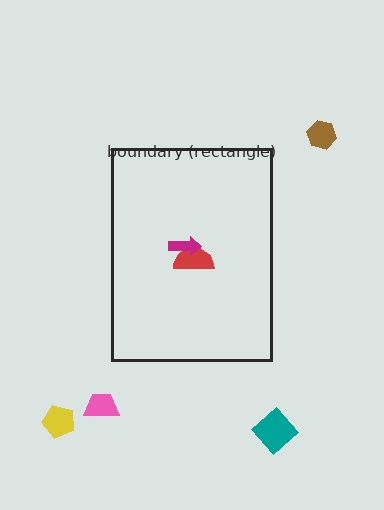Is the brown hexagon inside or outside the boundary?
Outside.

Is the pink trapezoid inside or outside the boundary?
Outside.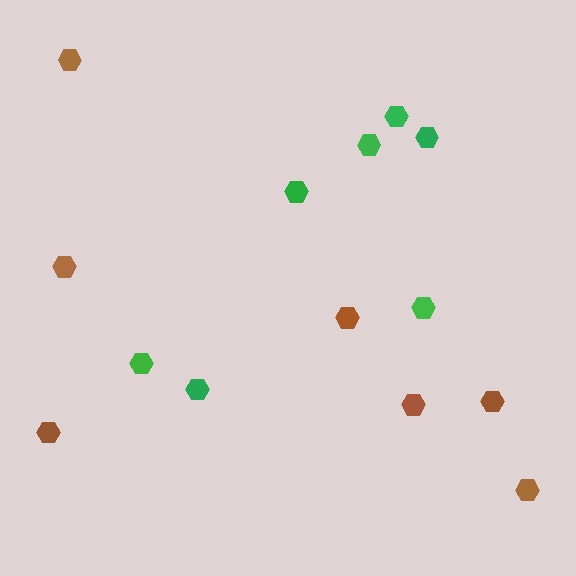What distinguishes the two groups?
There are 2 groups: one group of brown hexagons (7) and one group of green hexagons (7).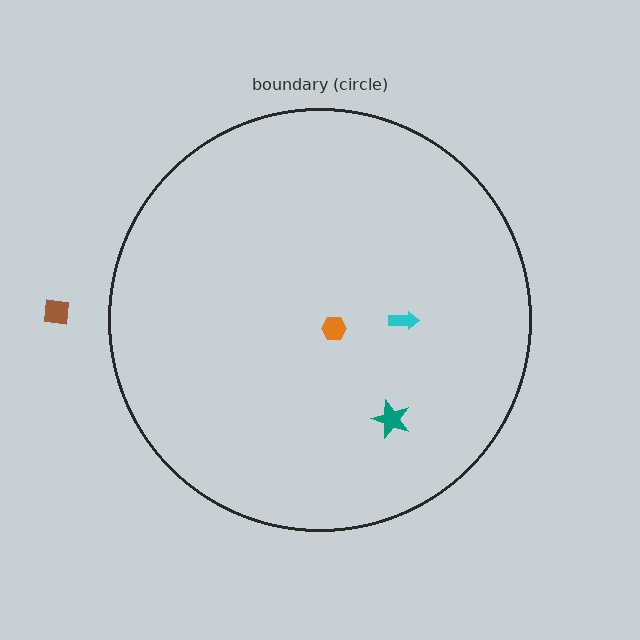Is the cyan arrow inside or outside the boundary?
Inside.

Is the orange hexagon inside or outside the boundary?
Inside.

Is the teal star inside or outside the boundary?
Inside.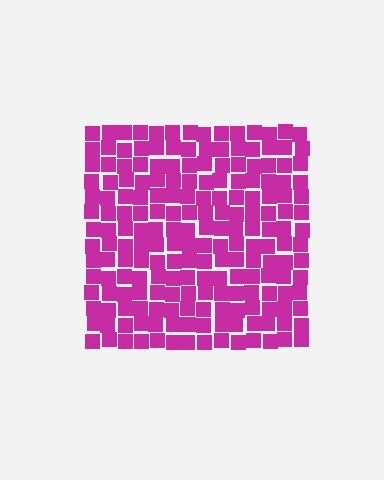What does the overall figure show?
The overall figure shows a square.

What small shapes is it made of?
It is made of small squares.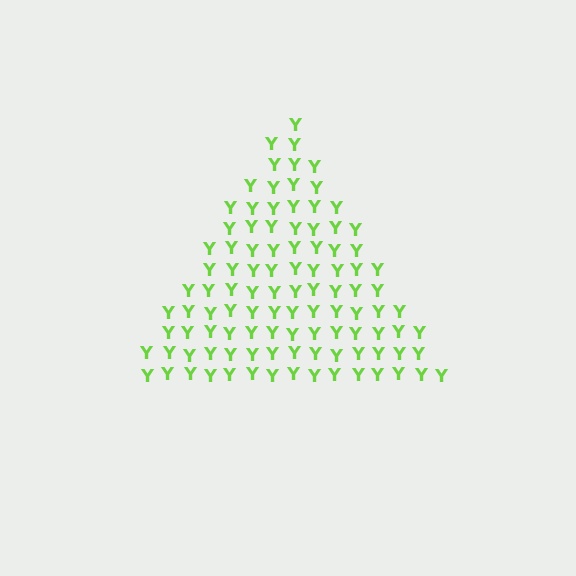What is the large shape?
The large shape is a triangle.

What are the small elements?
The small elements are letter Y's.